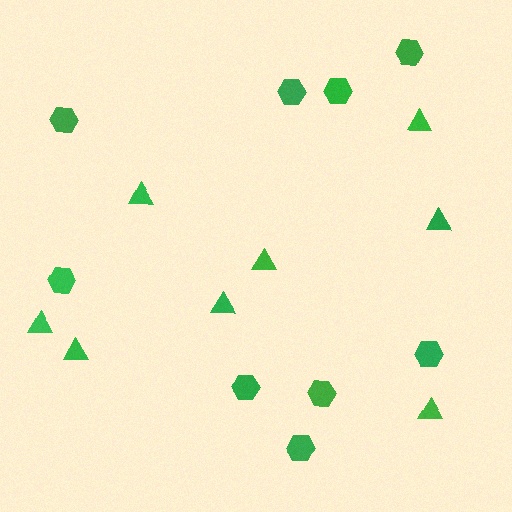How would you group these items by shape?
There are 2 groups: one group of hexagons (9) and one group of triangles (8).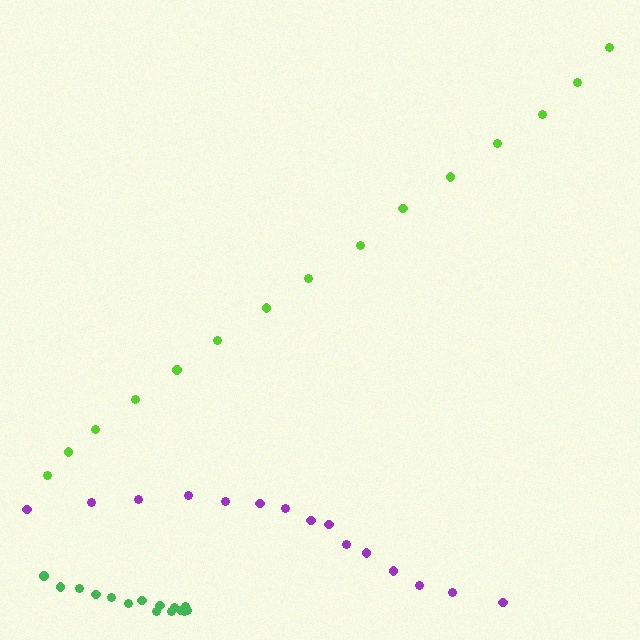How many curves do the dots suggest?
There are 3 distinct paths.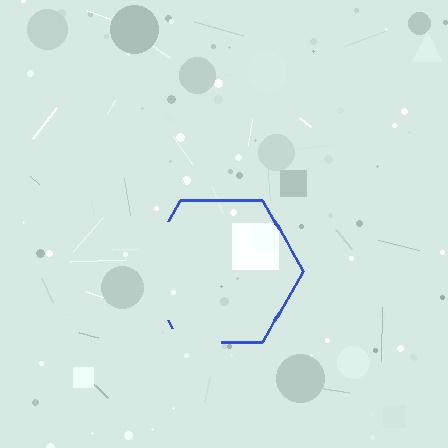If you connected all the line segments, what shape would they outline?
They would outline a hexagon.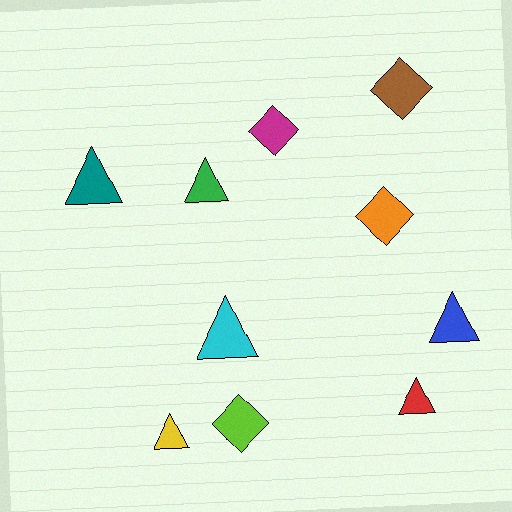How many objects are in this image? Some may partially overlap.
There are 10 objects.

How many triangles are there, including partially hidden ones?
There are 6 triangles.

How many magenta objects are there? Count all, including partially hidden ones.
There is 1 magenta object.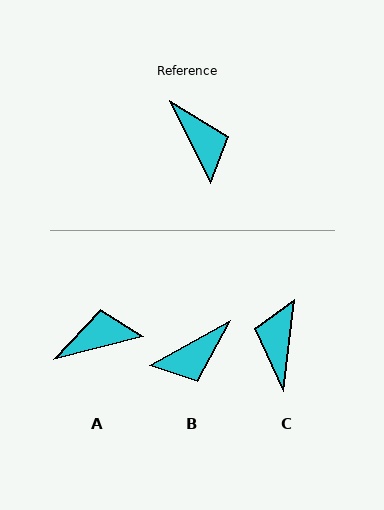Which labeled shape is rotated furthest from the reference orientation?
C, about 147 degrees away.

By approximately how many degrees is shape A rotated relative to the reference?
Approximately 78 degrees counter-clockwise.